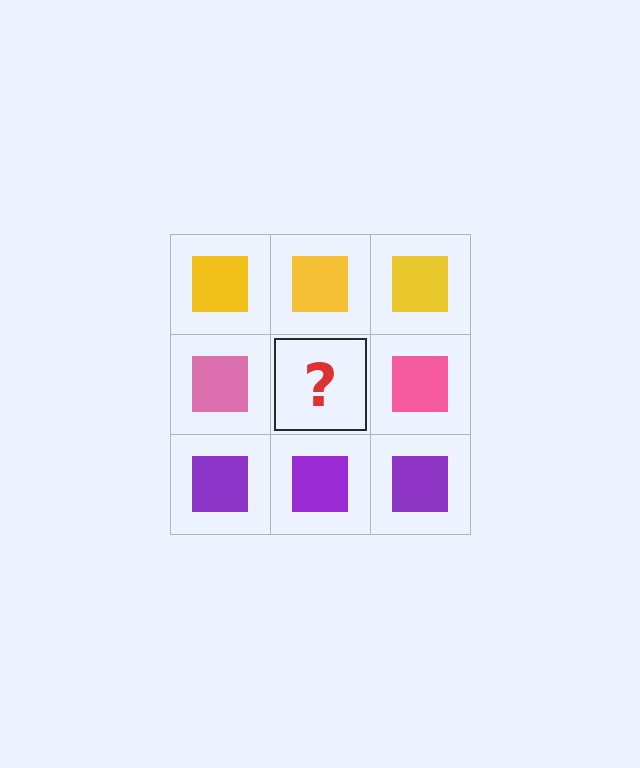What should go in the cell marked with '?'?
The missing cell should contain a pink square.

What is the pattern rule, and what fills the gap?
The rule is that each row has a consistent color. The gap should be filled with a pink square.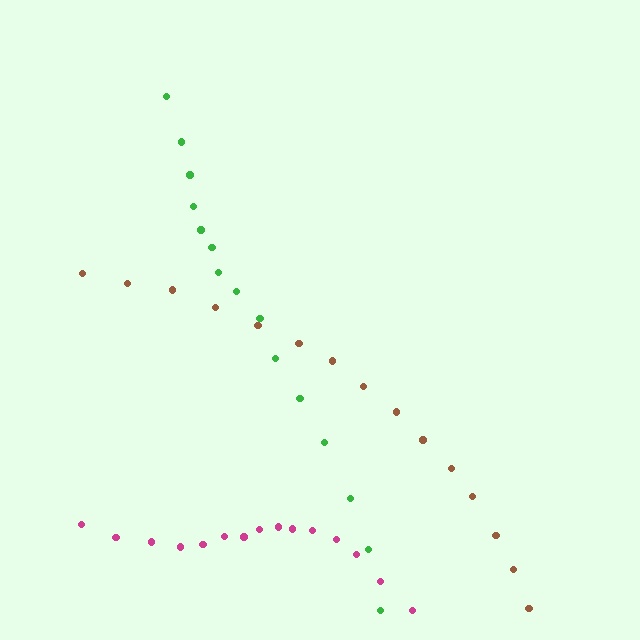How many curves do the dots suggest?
There are 3 distinct paths.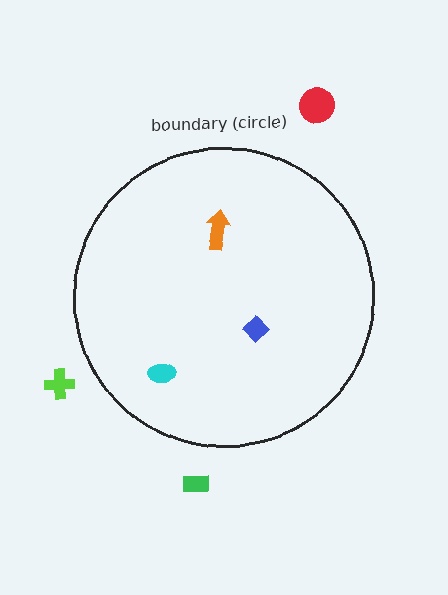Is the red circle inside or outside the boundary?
Outside.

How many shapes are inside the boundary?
3 inside, 3 outside.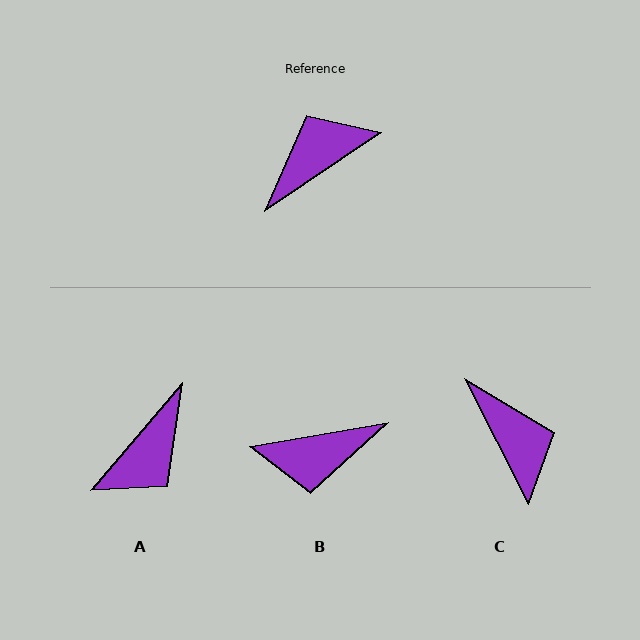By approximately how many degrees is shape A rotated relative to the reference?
Approximately 164 degrees clockwise.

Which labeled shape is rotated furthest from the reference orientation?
A, about 164 degrees away.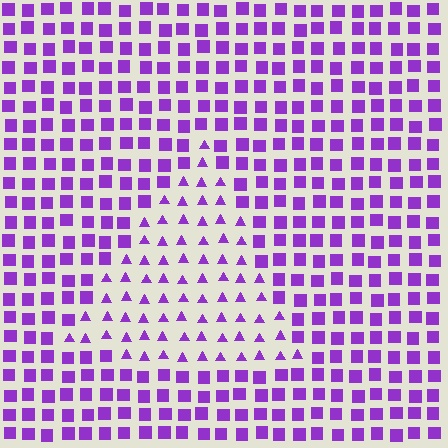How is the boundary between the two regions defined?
The boundary is defined by a change in element shape: triangles inside vs. squares outside. All elements share the same color and spacing.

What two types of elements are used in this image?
The image uses triangles inside the triangle region and squares outside it.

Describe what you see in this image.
The image is filled with small purple elements arranged in a uniform grid. A triangle-shaped region contains triangles, while the surrounding area contains squares. The boundary is defined purely by the change in element shape.